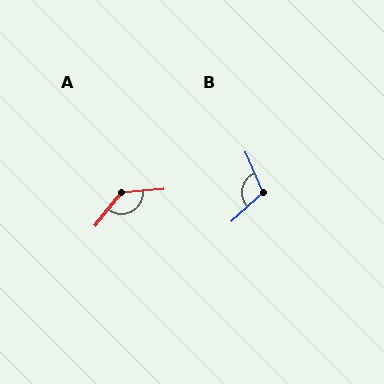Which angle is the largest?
A, at approximately 132 degrees.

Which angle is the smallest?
B, at approximately 109 degrees.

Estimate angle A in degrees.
Approximately 132 degrees.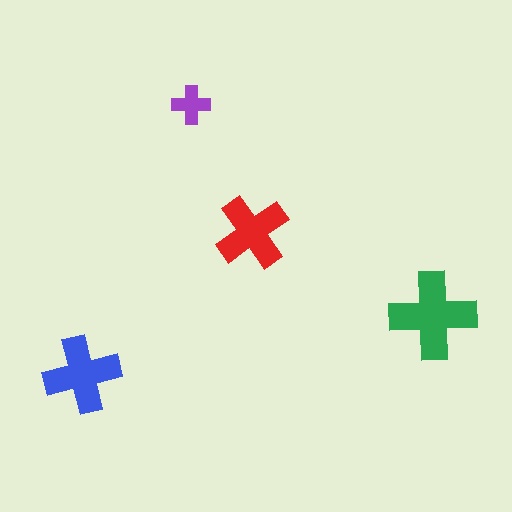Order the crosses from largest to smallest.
the green one, the blue one, the red one, the purple one.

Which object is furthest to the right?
The green cross is rightmost.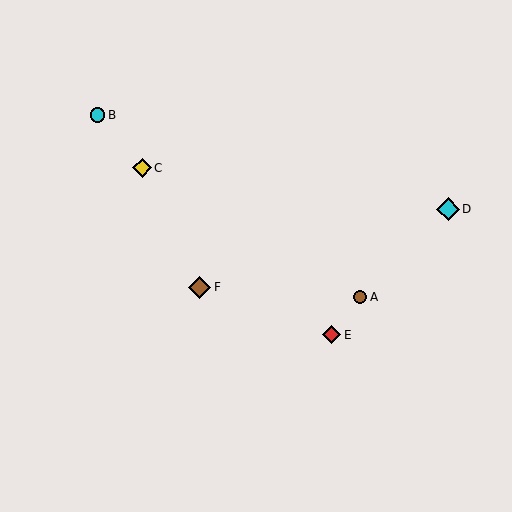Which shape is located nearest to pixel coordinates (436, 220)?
The cyan diamond (labeled D) at (448, 209) is nearest to that location.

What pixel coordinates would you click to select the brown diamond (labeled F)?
Click at (200, 287) to select the brown diamond F.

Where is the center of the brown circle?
The center of the brown circle is at (360, 297).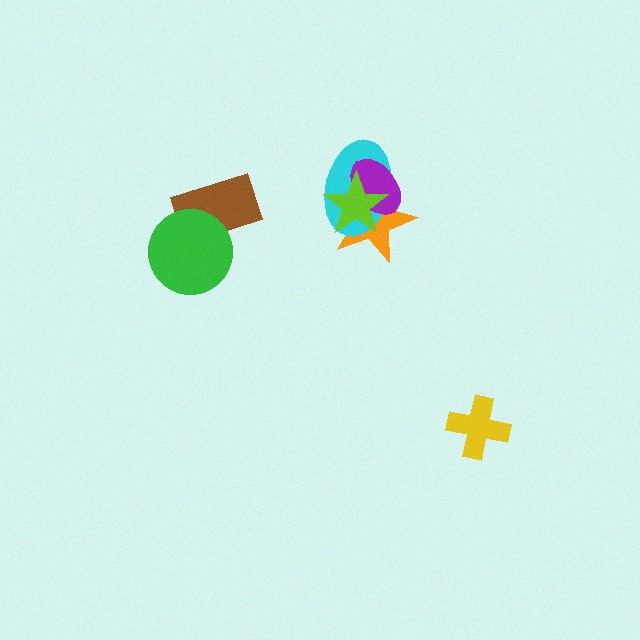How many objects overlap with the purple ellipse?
3 objects overlap with the purple ellipse.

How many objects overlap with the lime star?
3 objects overlap with the lime star.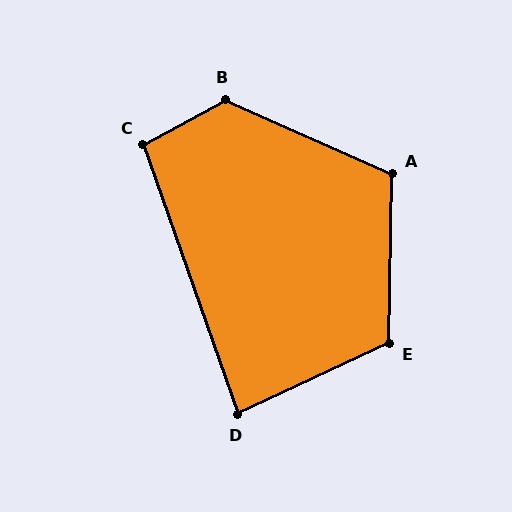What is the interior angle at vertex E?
Approximately 116 degrees (obtuse).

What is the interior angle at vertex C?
Approximately 99 degrees (obtuse).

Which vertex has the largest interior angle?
B, at approximately 128 degrees.